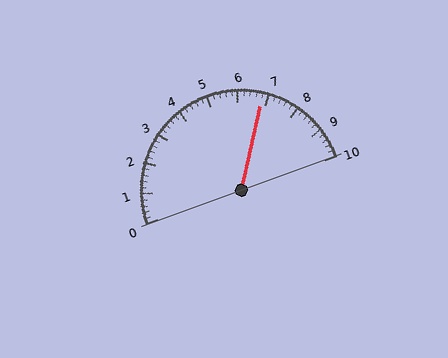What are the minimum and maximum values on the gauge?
The gauge ranges from 0 to 10.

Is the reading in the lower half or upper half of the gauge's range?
The reading is in the upper half of the range (0 to 10).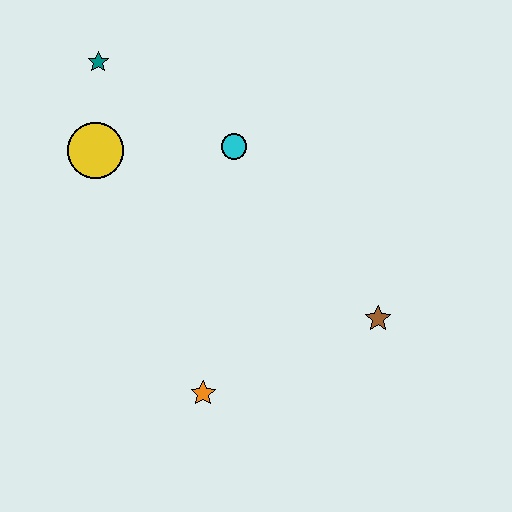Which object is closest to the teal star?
The yellow circle is closest to the teal star.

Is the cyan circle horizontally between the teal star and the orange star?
No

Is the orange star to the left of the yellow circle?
No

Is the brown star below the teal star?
Yes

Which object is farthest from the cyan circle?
The orange star is farthest from the cyan circle.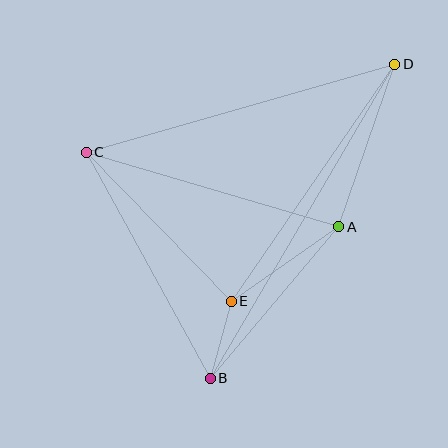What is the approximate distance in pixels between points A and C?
The distance between A and C is approximately 264 pixels.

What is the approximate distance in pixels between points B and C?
The distance between B and C is approximately 258 pixels.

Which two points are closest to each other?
Points B and E are closest to each other.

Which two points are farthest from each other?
Points B and D are farthest from each other.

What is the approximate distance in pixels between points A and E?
The distance between A and E is approximately 131 pixels.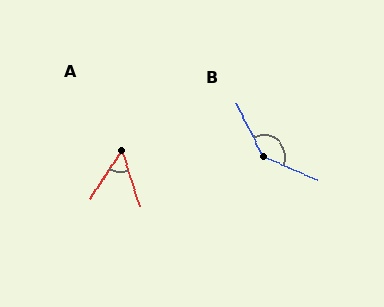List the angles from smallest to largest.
A (51°), B (140°).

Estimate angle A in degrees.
Approximately 51 degrees.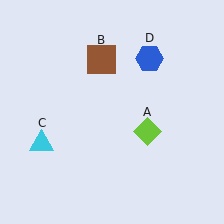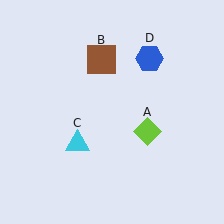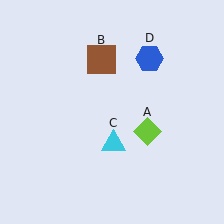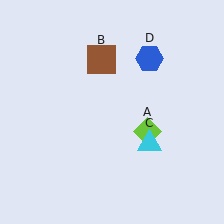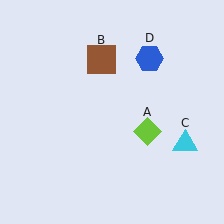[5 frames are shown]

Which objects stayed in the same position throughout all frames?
Lime diamond (object A) and brown square (object B) and blue hexagon (object D) remained stationary.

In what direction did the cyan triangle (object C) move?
The cyan triangle (object C) moved right.